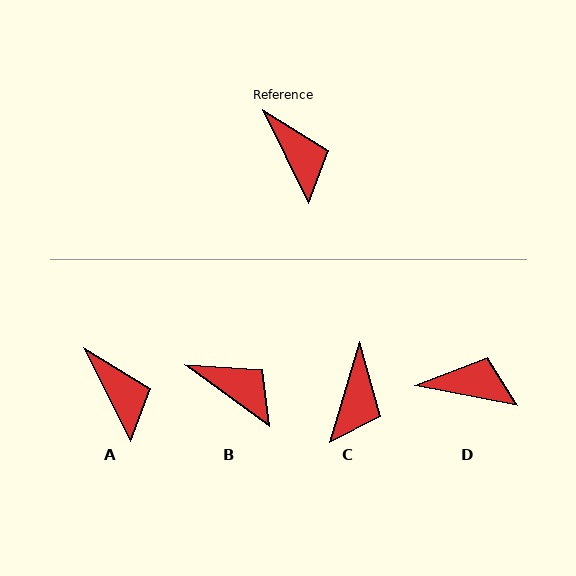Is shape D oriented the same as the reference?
No, it is off by about 53 degrees.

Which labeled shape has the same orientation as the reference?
A.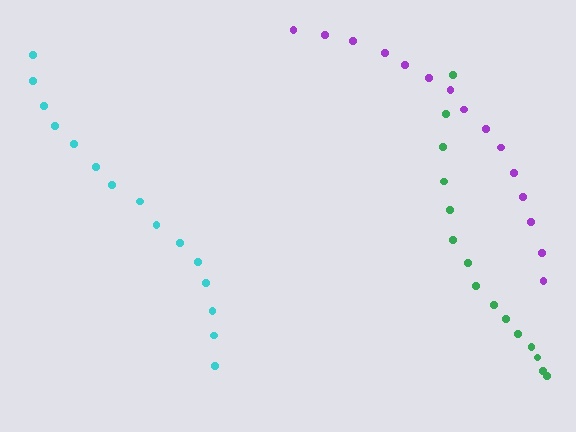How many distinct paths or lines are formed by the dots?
There are 3 distinct paths.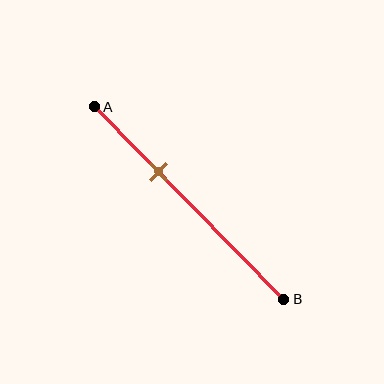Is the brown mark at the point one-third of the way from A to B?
Yes, the mark is approximately at the one-third point.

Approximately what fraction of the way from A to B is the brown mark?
The brown mark is approximately 35% of the way from A to B.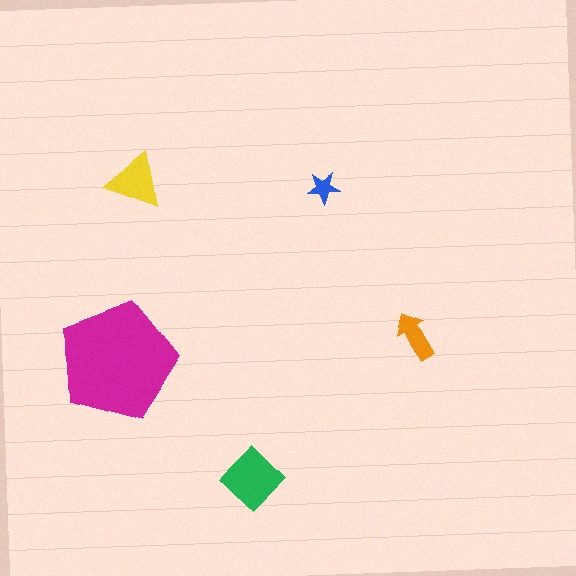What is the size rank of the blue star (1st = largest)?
5th.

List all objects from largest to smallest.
The magenta pentagon, the green diamond, the yellow triangle, the orange arrow, the blue star.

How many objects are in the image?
There are 5 objects in the image.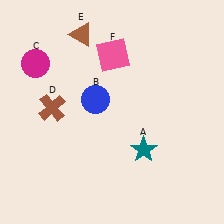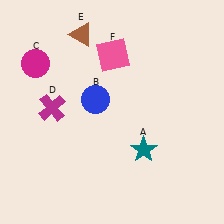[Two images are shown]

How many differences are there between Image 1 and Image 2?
There is 1 difference between the two images.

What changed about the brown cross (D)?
In Image 1, D is brown. In Image 2, it changed to magenta.